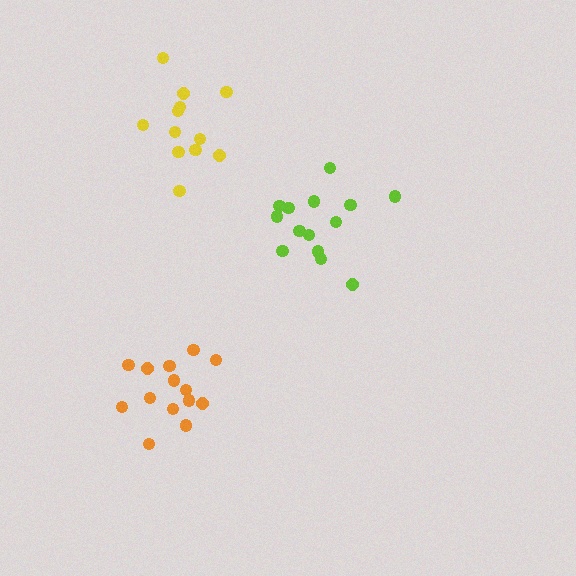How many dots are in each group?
Group 1: 14 dots, Group 2: 14 dots, Group 3: 12 dots (40 total).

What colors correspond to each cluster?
The clusters are colored: lime, orange, yellow.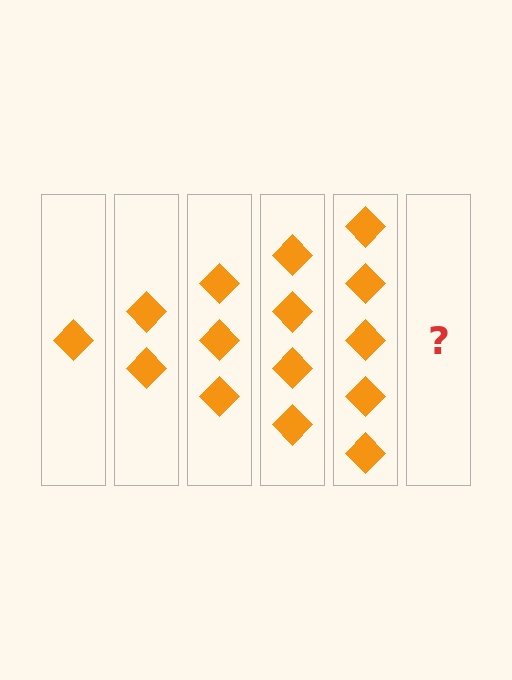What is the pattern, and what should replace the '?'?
The pattern is that each step adds one more diamond. The '?' should be 6 diamonds.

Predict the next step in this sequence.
The next step is 6 diamonds.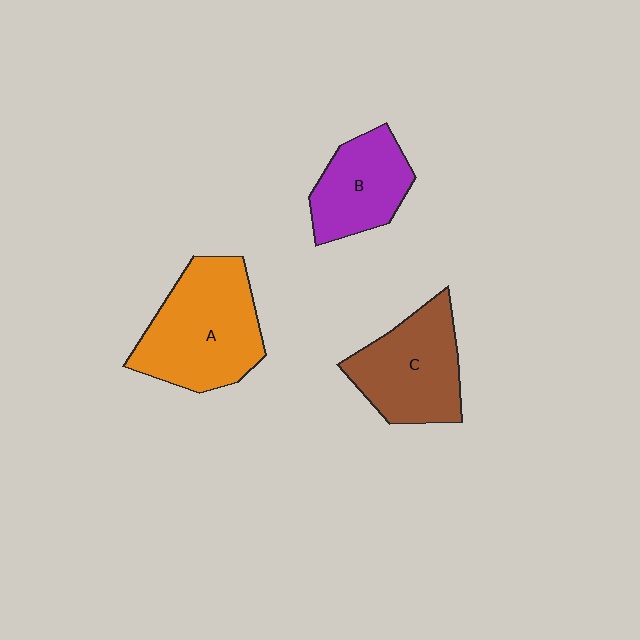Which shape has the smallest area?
Shape B (purple).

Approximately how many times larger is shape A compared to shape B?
Approximately 1.5 times.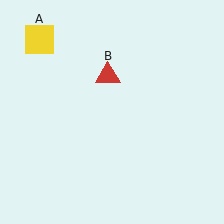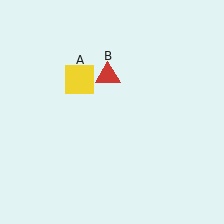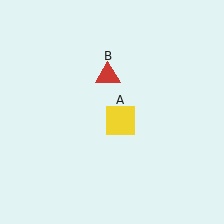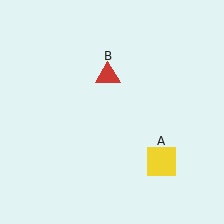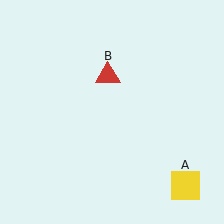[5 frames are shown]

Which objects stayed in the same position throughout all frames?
Red triangle (object B) remained stationary.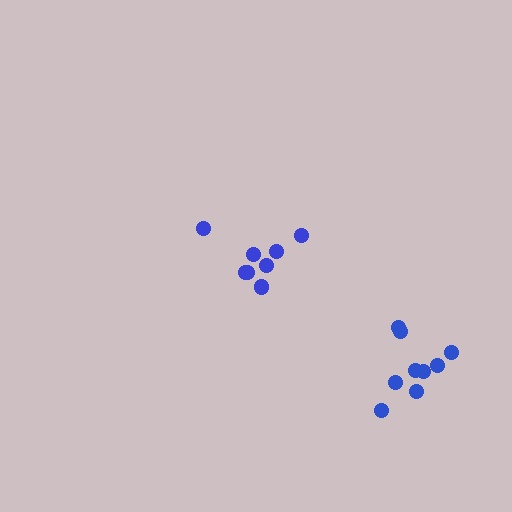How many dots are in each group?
Group 1: 9 dots, Group 2: 9 dots (18 total).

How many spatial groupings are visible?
There are 2 spatial groupings.